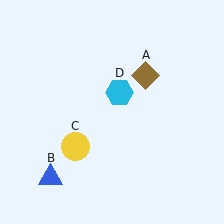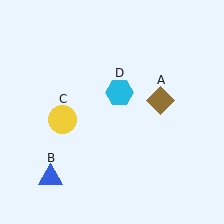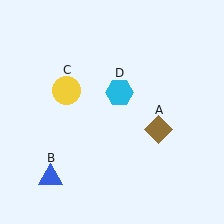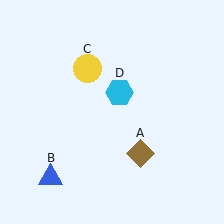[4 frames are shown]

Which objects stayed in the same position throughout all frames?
Blue triangle (object B) and cyan hexagon (object D) remained stationary.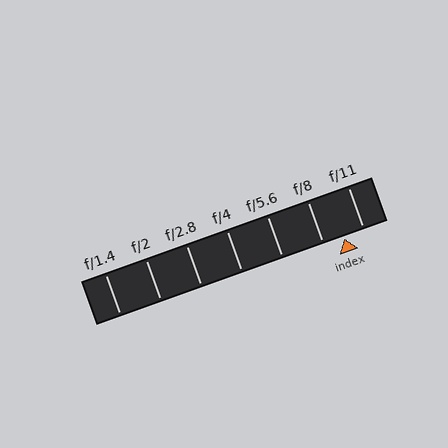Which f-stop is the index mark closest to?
The index mark is closest to f/11.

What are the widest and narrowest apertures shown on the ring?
The widest aperture shown is f/1.4 and the narrowest is f/11.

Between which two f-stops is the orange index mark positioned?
The index mark is between f/8 and f/11.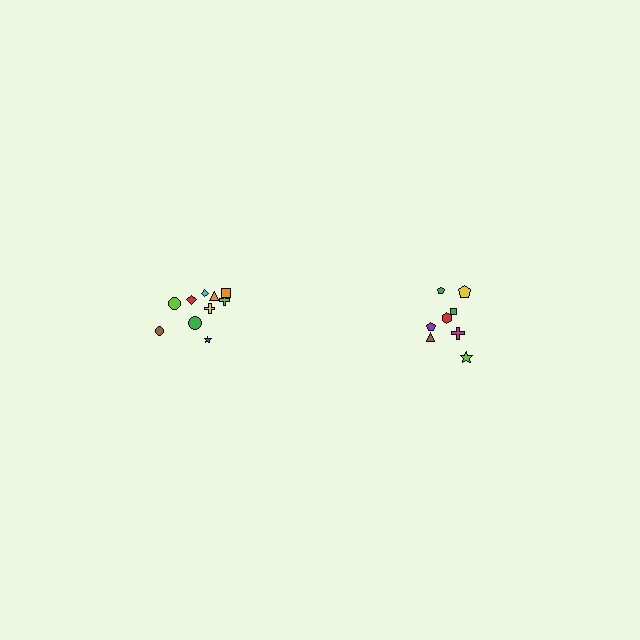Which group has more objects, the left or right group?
The left group.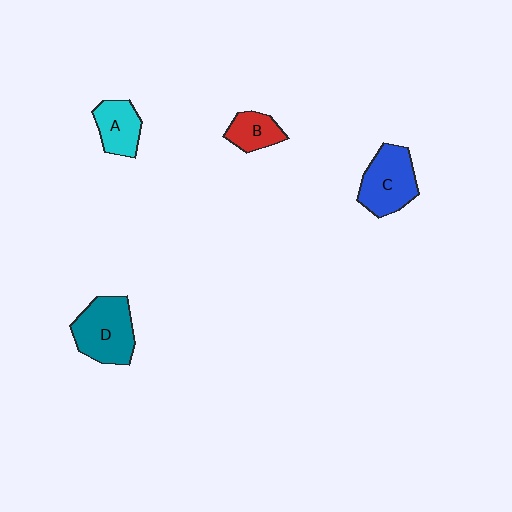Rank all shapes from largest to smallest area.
From largest to smallest: D (teal), C (blue), A (cyan), B (red).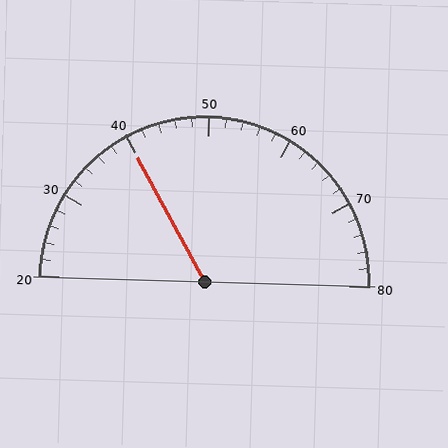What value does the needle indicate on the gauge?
The needle indicates approximately 40.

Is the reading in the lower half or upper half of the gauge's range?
The reading is in the lower half of the range (20 to 80).